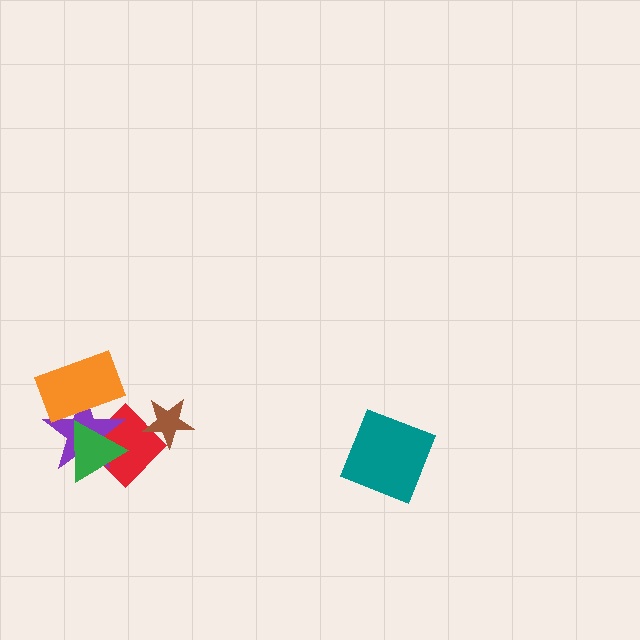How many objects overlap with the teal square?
0 objects overlap with the teal square.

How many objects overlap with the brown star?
1 object overlaps with the brown star.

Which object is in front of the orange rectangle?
The green triangle is in front of the orange rectangle.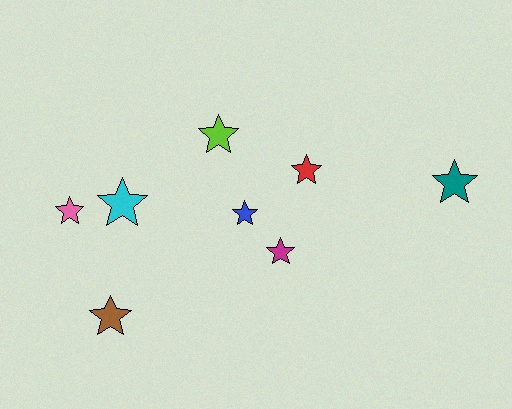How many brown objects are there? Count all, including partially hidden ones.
There is 1 brown object.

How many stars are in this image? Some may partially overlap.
There are 8 stars.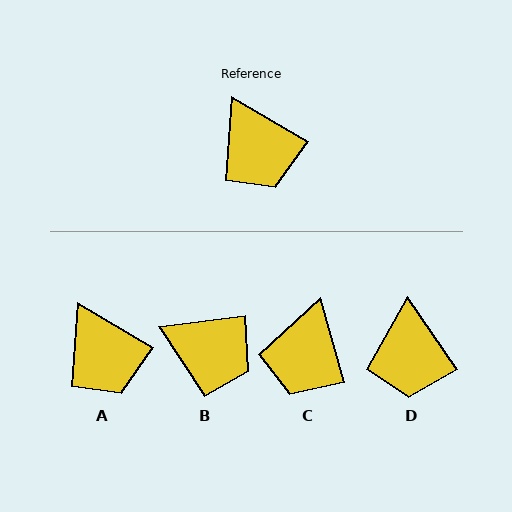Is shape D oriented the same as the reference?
No, it is off by about 25 degrees.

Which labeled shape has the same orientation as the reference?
A.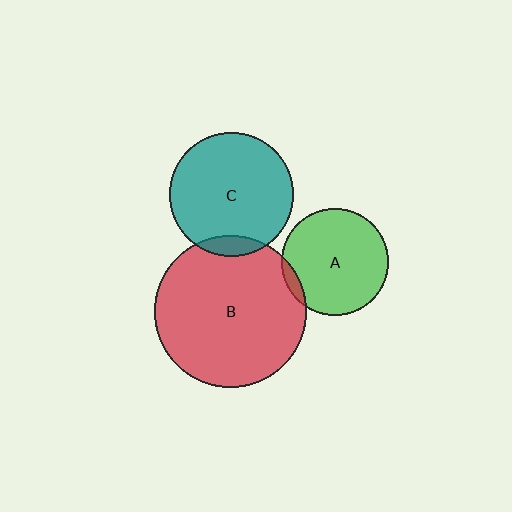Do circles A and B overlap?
Yes.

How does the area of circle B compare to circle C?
Approximately 1.5 times.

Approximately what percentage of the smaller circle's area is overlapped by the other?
Approximately 5%.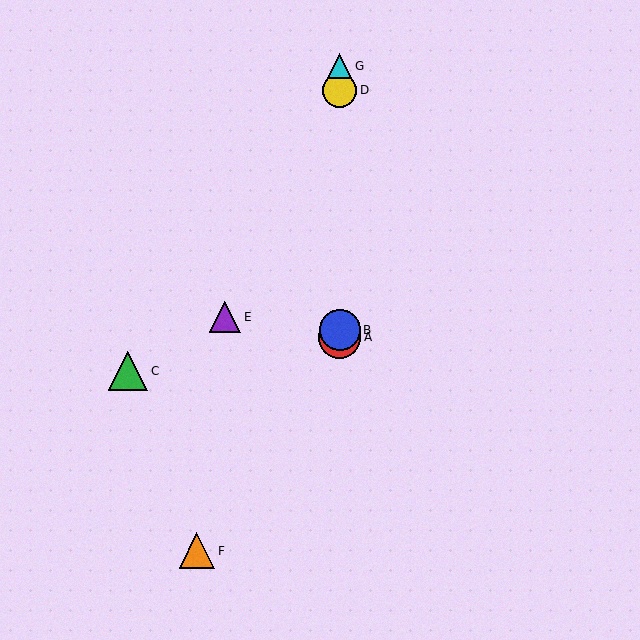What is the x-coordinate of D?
Object D is at x≈340.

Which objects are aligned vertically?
Objects A, B, D, G are aligned vertically.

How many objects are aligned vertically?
4 objects (A, B, D, G) are aligned vertically.